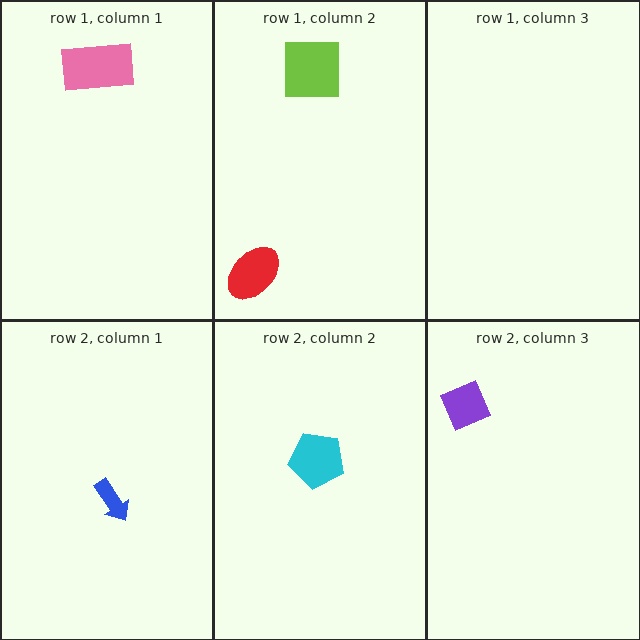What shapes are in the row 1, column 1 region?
The pink rectangle.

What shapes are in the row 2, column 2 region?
The cyan pentagon.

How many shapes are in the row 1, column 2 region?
2.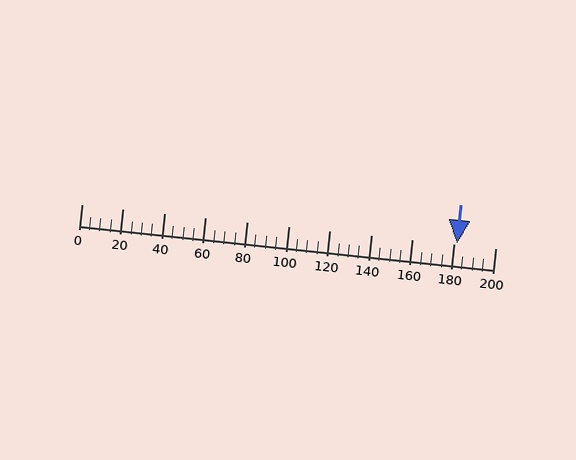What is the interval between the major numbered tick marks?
The major tick marks are spaced 20 units apart.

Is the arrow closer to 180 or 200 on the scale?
The arrow is closer to 180.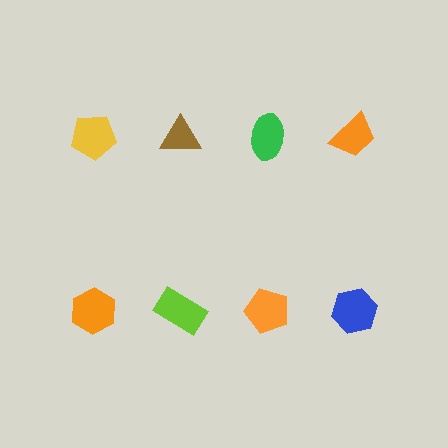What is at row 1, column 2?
A brown triangle.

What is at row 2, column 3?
An orange pentagon.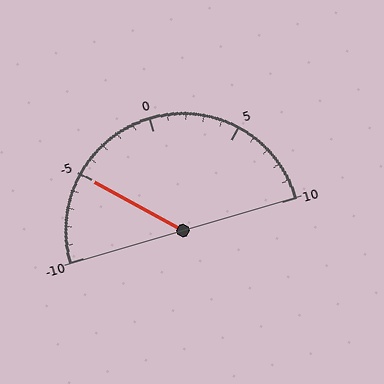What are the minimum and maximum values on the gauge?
The gauge ranges from -10 to 10.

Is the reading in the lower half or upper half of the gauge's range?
The reading is in the lower half of the range (-10 to 10).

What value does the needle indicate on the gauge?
The needle indicates approximately -5.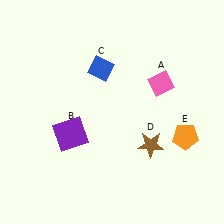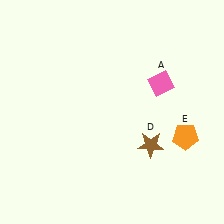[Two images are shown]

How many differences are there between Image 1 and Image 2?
There are 2 differences between the two images.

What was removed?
The blue diamond (C), the purple square (B) were removed in Image 2.